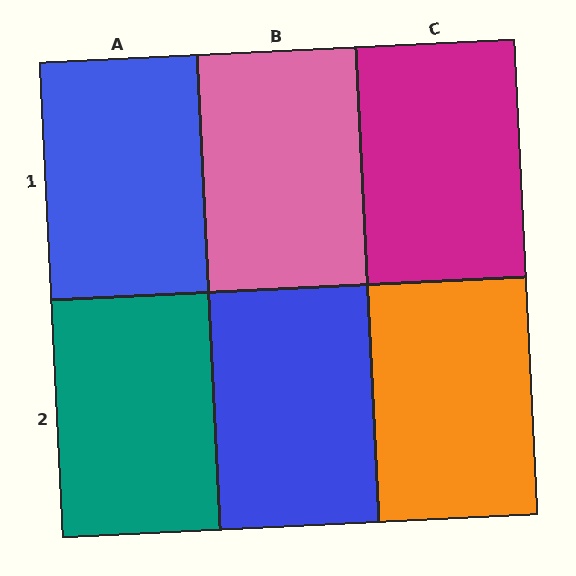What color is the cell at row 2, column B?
Blue.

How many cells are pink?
1 cell is pink.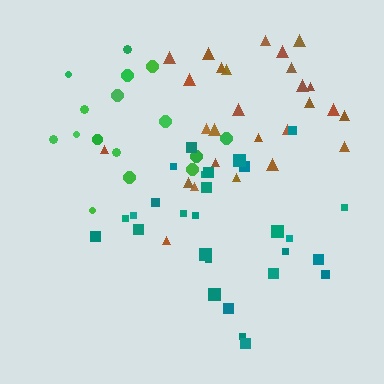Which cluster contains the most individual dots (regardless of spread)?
Teal (28).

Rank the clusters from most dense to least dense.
green, teal, brown.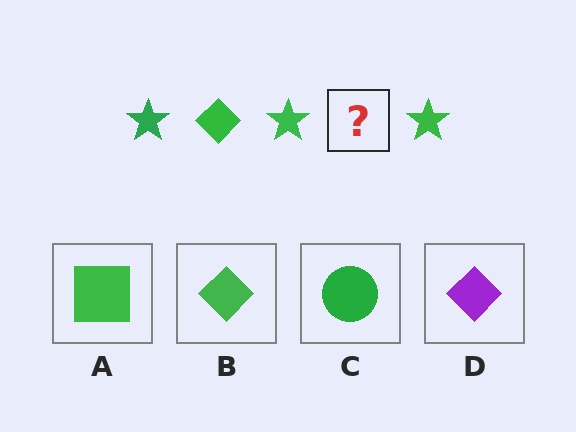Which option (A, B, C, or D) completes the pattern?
B.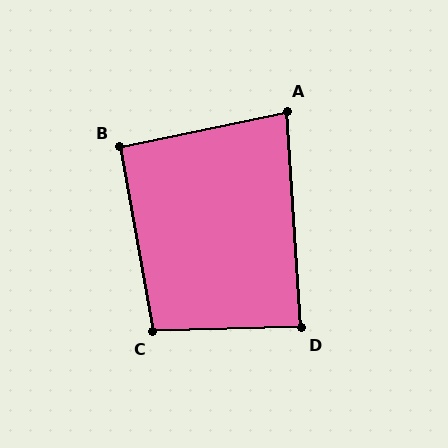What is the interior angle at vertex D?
Approximately 88 degrees (approximately right).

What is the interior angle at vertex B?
Approximately 92 degrees (approximately right).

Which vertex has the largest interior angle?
C, at approximately 98 degrees.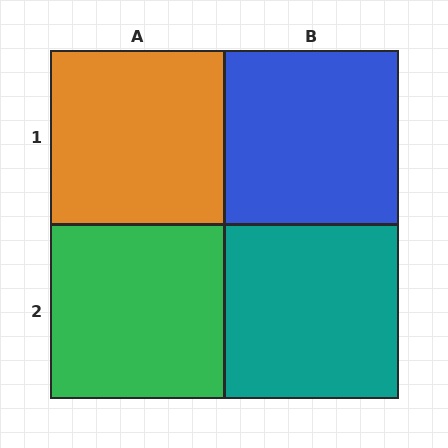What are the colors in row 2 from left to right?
Green, teal.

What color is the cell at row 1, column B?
Blue.